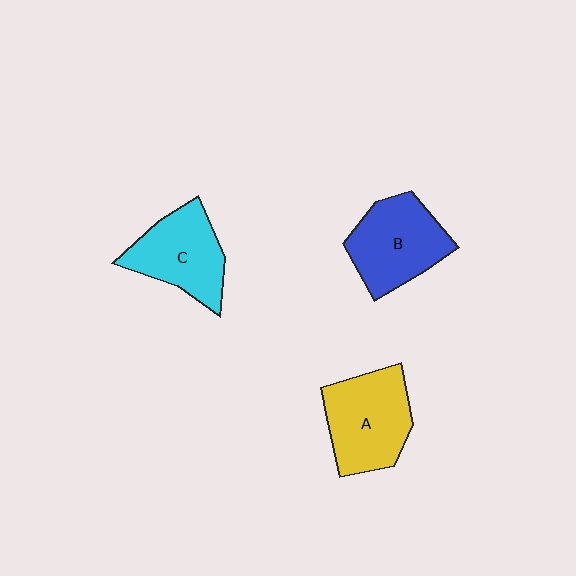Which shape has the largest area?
Shape A (yellow).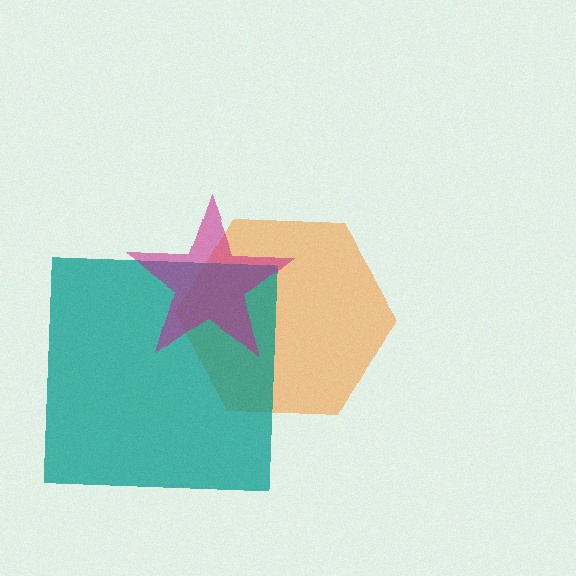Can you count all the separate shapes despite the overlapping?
Yes, there are 3 separate shapes.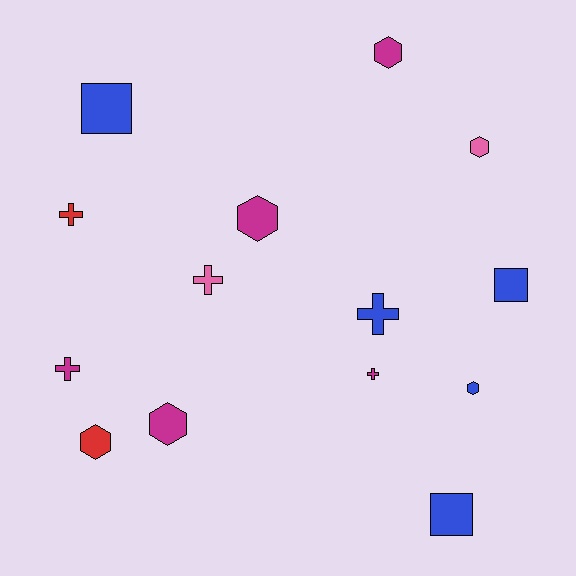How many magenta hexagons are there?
There are 3 magenta hexagons.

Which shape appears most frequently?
Hexagon, with 6 objects.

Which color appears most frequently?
Magenta, with 5 objects.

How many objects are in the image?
There are 14 objects.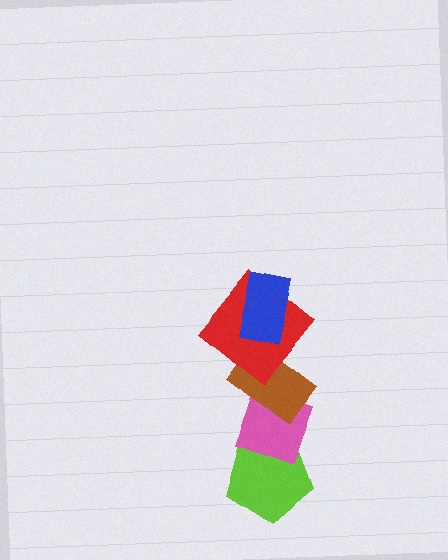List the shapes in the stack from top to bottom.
From top to bottom: the blue rectangle, the red diamond, the brown rectangle, the pink diamond, the lime pentagon.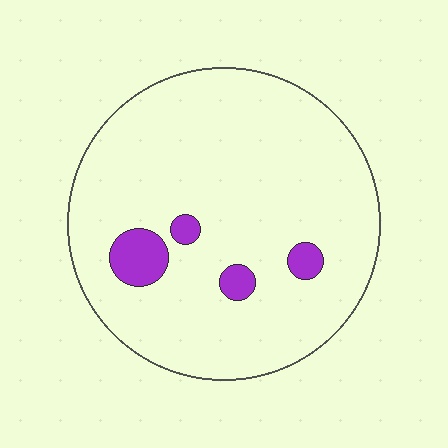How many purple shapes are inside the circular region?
4.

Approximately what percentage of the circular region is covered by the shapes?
Approximately 5%.